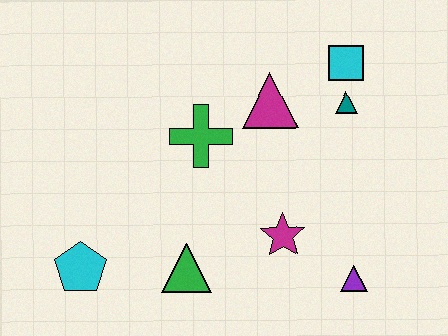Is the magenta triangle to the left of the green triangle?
No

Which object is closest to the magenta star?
The purple triangle is closest to the magenta star.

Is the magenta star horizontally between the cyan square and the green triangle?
Yes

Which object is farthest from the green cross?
The purple triangle is farthest from the green cross.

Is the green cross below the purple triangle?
No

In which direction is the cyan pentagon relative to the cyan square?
The cyan pentagon is to the left of the cyan square.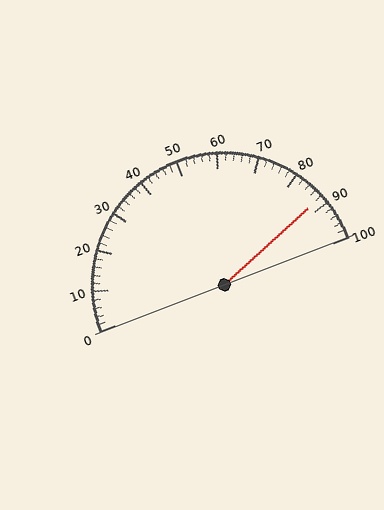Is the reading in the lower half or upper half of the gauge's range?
The reading is in the upper half of the range (0 to 100).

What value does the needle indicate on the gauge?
The needle indicates approximately 88.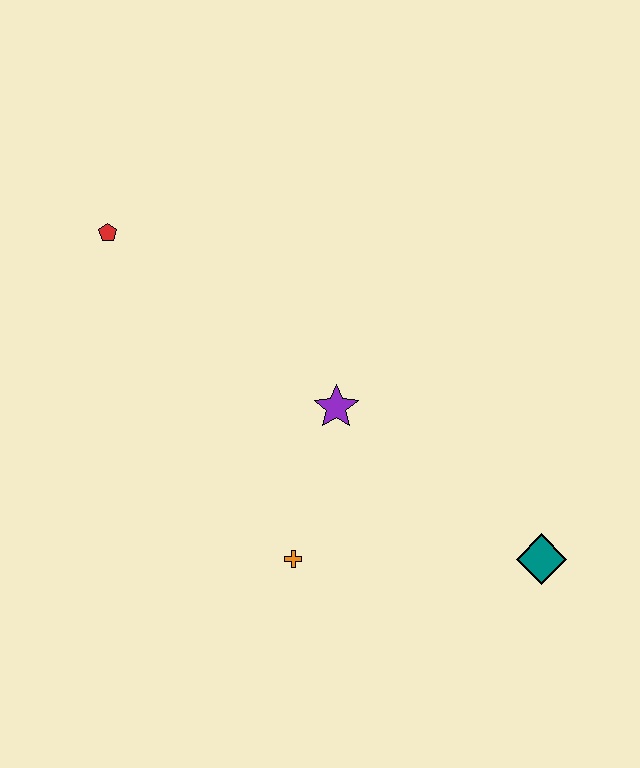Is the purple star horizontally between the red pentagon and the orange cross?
No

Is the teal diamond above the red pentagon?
No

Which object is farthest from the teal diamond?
The red pentagon is farthest from the teal diamond.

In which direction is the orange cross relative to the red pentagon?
The orange cross is below the red pentagon.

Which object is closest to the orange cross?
The purple star is closest to the orange cross.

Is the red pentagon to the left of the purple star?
Yes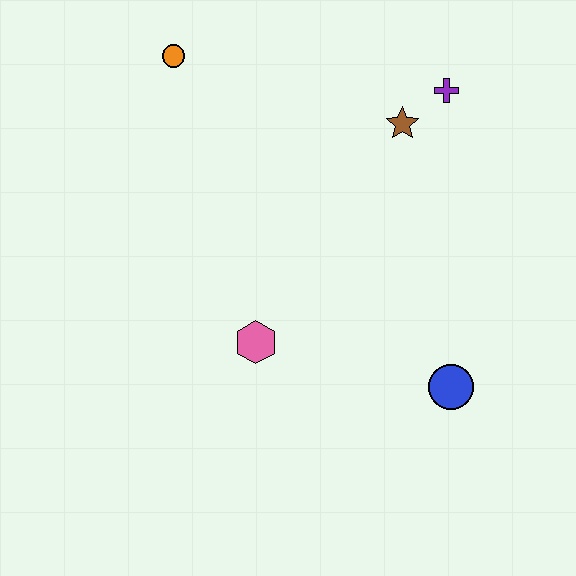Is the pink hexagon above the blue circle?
Yes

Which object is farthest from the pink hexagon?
The purple cross is farthest from the pink hexagon.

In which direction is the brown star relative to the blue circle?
The brown star is above the blue circle.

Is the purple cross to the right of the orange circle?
Yes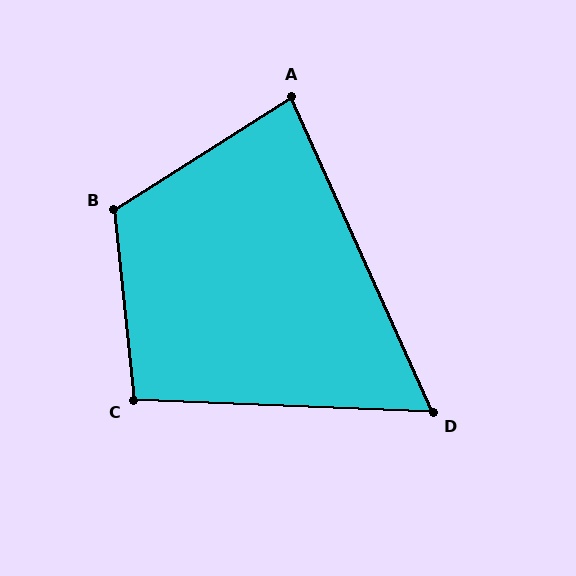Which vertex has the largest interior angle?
B, at approximately 117 degrees.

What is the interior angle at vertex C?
Approximately 98 degrees (obtuse).